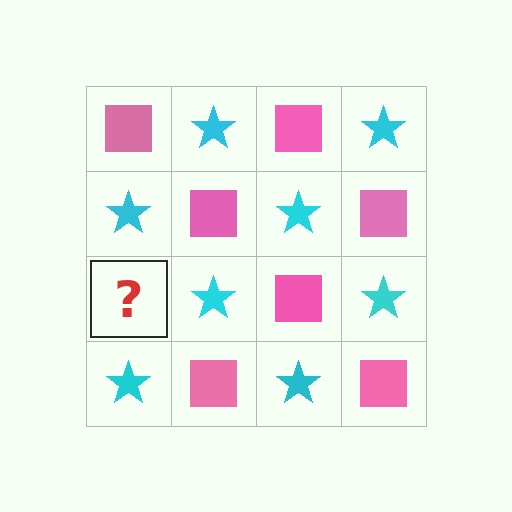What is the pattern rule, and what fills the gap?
The rule is that it alternates pink square and cyan star in a checkerboard pattern. The gap should be filled with a pink square.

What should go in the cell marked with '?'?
The missing cell should contain a pink square.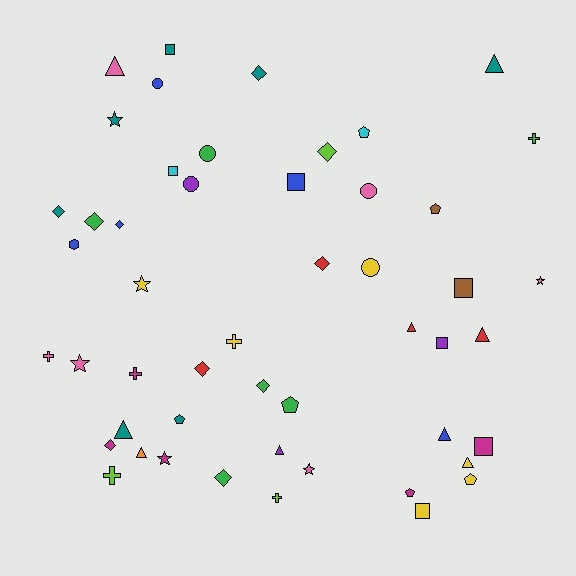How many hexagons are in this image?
There is 1 hexagon.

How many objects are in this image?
There are 50 objects.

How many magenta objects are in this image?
There are 5 magenta objects.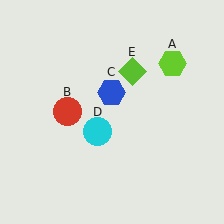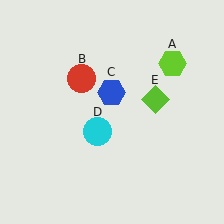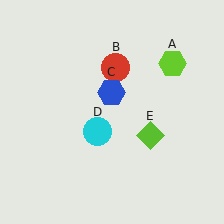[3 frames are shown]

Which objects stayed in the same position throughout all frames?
Lime hexagon (object A) and blue hexagon (object C) and cyan circle (object D) remained stationary.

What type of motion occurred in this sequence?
The red circle (object B), lime diamond (object E) rotated clockwise around the center of the scene.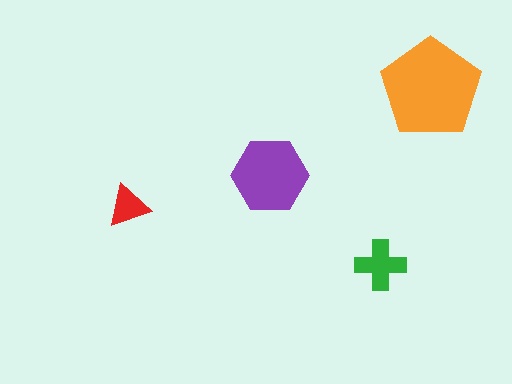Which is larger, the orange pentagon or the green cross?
The orange pentagon.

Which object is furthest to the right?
The orange pentagon is rightmost.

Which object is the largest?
The orange pentagon.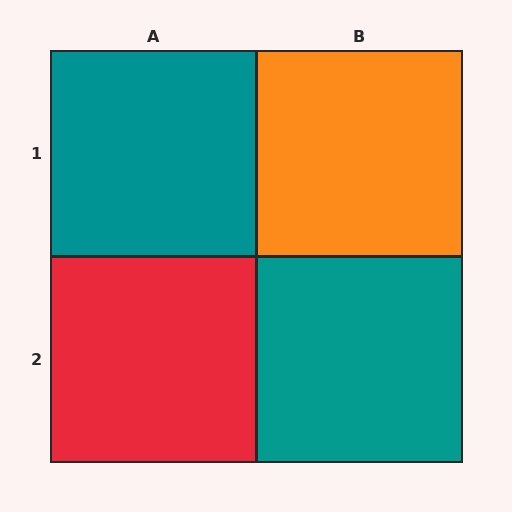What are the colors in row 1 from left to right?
Teal, orange.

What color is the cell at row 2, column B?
Teal.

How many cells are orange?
1 cell is orange.